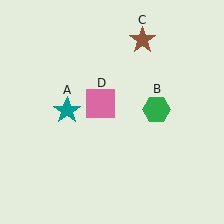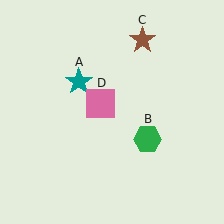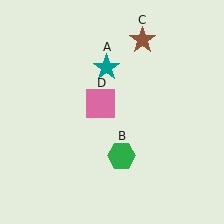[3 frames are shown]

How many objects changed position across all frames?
2 objects changed position: teal star (object A), green hexagon (object B).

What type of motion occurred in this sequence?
The teal star (object A), green hexagon (object B) rotated clockwise around the center of the scene.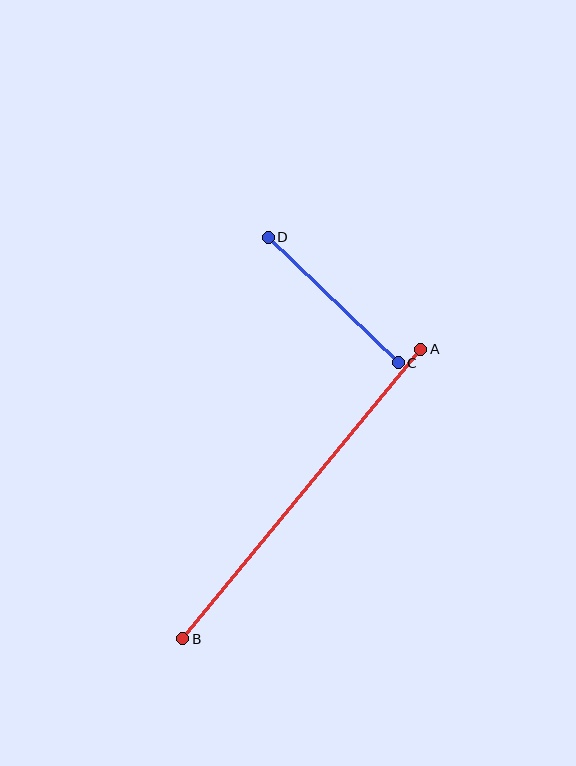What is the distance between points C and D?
The distance is approximately 181 pixels.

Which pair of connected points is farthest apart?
Points A and B are farthest apart.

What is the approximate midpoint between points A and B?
The midpoint is at approximately (302, 494) pixels.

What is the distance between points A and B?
The distance is approximately 375 pixels.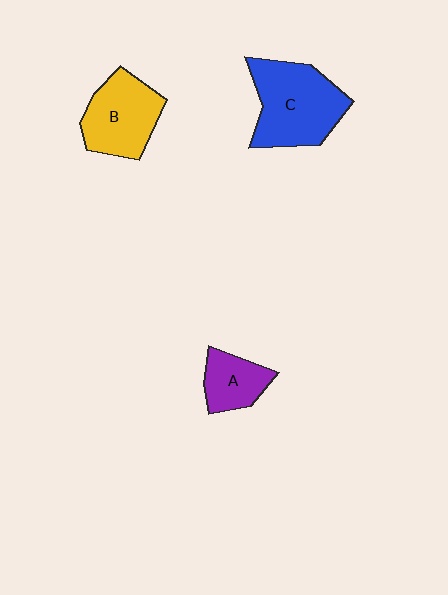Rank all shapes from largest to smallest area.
From largest to smallest: C (blue), B (yellow), A (purple).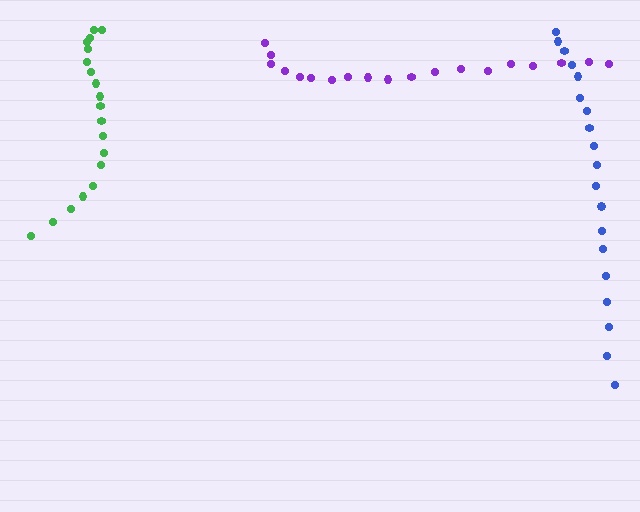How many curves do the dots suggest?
There are 3 distinct paths.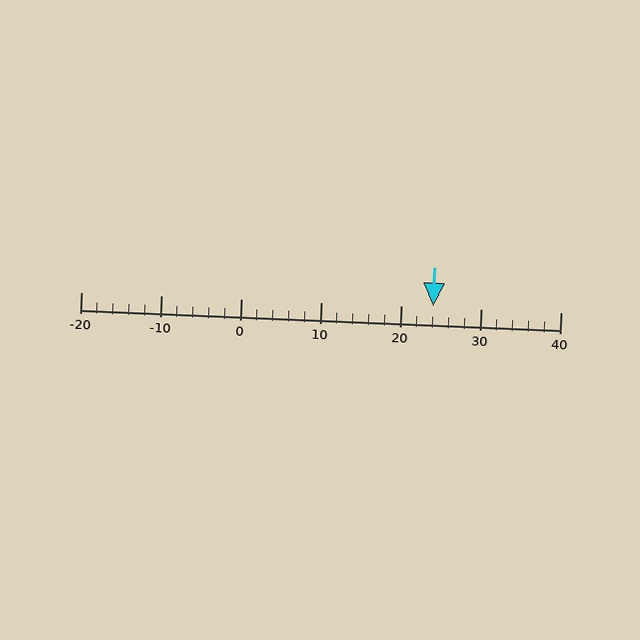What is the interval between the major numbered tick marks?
The major tick marks are spaced 10 units apart.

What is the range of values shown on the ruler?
The ruler shows values from -20 to 40.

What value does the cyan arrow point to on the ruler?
The cyan arrow points to approximately 24.